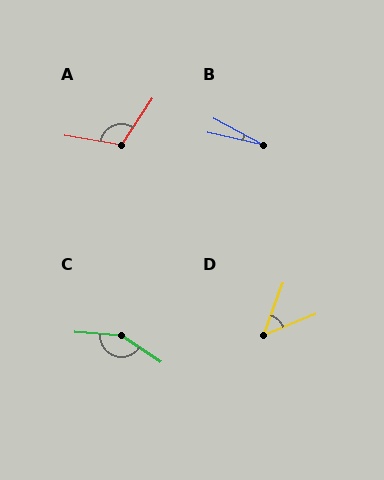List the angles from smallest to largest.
B (15°), D (47°), A (114°), C (150°).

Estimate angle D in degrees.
Approximately 47 degrees.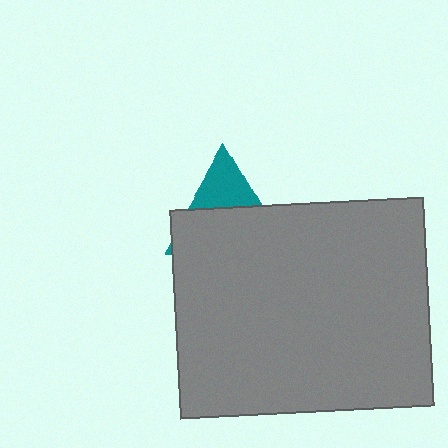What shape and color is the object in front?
The object in front is a gray rectangle.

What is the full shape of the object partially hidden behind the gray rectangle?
The partially hidden object is a teal triangle.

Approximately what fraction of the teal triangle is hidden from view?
Roughly 64% of the teal triangle is hidden behind the gray rectangle.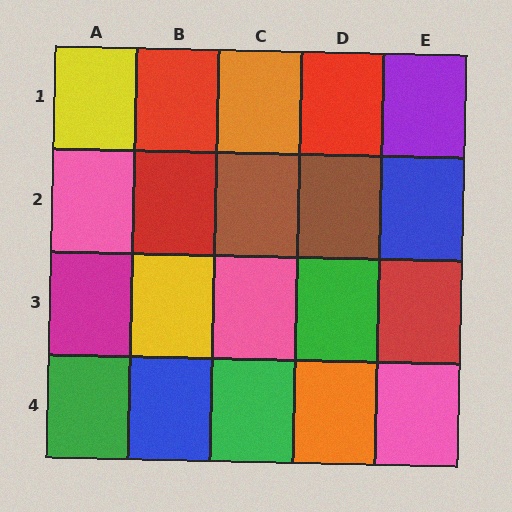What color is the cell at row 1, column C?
Orange.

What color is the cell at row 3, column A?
Magenta.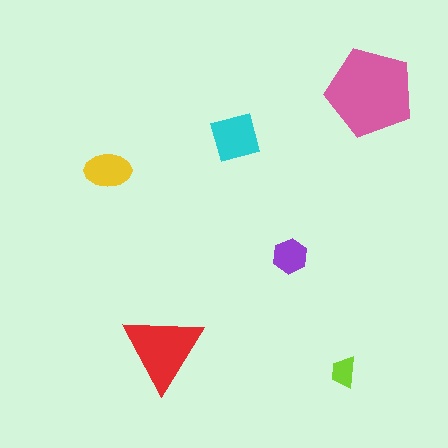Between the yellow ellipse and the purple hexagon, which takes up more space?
The yellow ellipse.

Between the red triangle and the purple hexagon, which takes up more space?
The red triangle.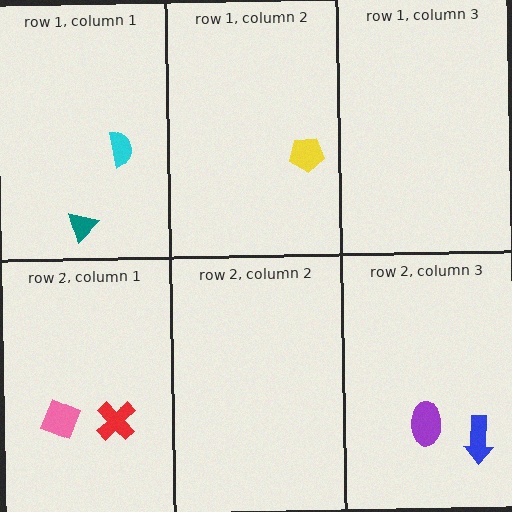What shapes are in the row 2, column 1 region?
The red cross, the pink diamond.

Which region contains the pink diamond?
The row 2, column 1 region.